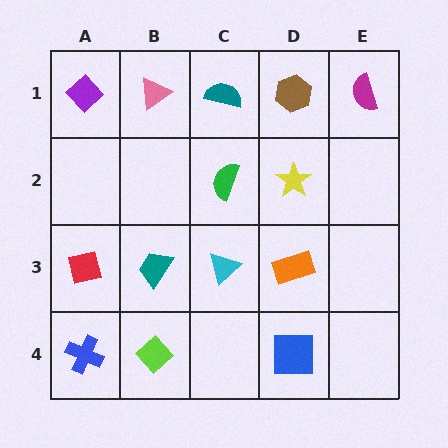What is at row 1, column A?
A purple diamond.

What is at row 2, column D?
A yellow star.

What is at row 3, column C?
A cyan triangle.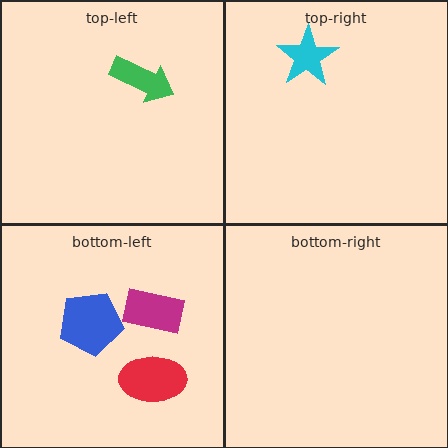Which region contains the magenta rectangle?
The bottom-left region.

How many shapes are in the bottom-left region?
3.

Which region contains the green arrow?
The top-left region.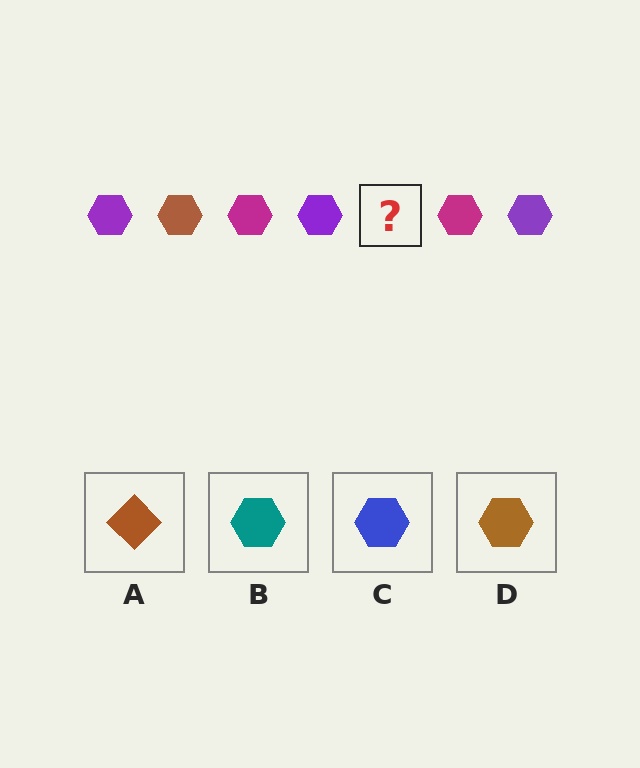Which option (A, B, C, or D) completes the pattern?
D.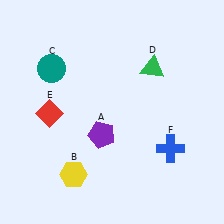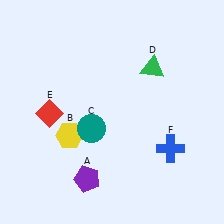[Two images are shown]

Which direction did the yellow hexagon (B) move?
The yellow hexagon (B) moved up.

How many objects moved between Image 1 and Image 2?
3 objects moved between the two images.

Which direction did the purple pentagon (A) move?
The purple pentagon (A) moved down.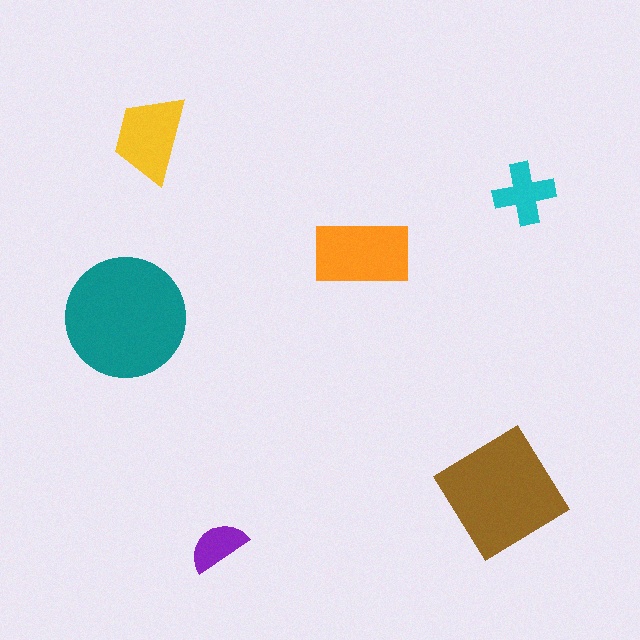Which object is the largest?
The teal circle.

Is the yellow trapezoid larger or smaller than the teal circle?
Smaller.